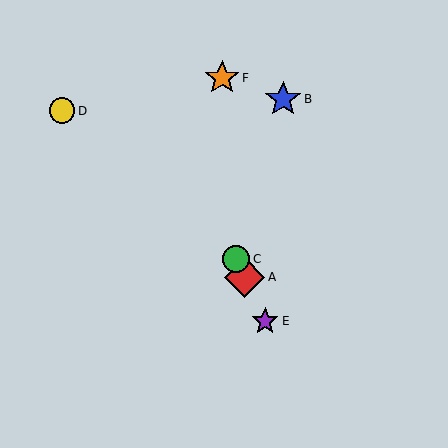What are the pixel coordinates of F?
Object F is at (222, 78).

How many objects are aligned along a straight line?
3 objects (A, C, E) are aligned along a straight line.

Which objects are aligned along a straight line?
Objects A, C, E are aligned along a straight line.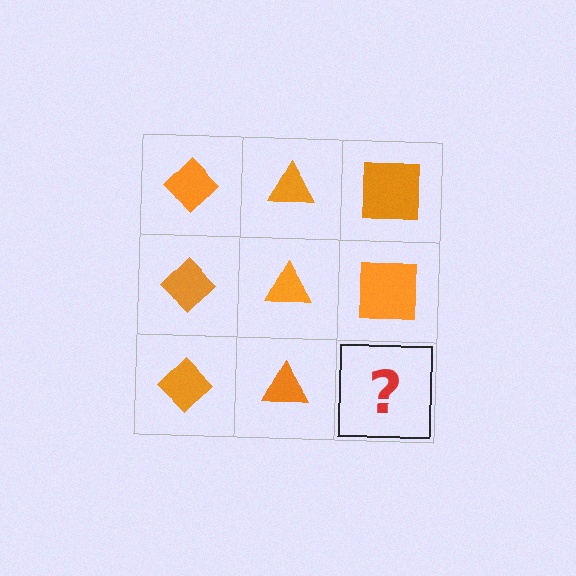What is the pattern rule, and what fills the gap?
The rule is that each column has a consistent shape. The gap should be filled with an orange square.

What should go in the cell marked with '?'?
The missing cell should contain an orange square.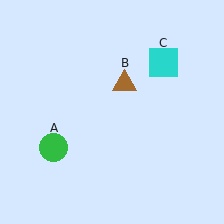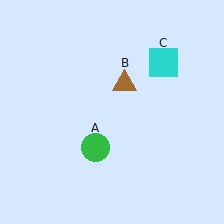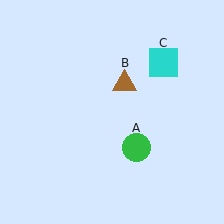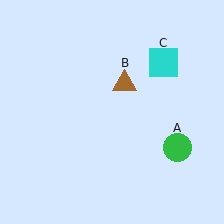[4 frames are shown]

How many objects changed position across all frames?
1 object changed position: green circle (object A).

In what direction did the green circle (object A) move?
The green circle (object A) moved right.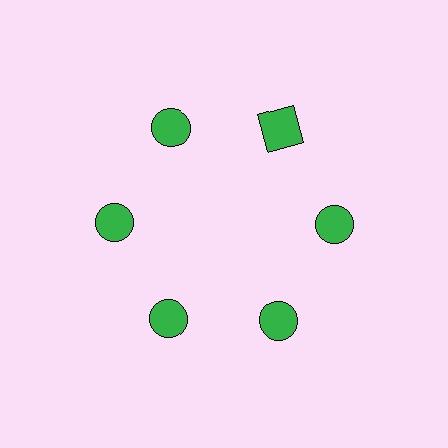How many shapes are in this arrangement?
There are 6 shapes arranged in a ring pattern.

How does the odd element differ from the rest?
It has a different shape: square instead of circle.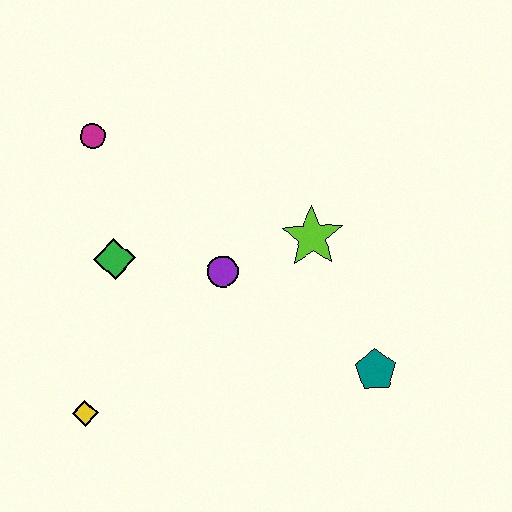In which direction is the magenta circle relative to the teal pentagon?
The magenta circle is to the left of the teal pentagon.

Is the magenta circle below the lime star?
No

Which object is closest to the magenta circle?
The green diamond is closest to the magenta circle.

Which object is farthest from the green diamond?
The teal pentagon is farthest from the green diamond.